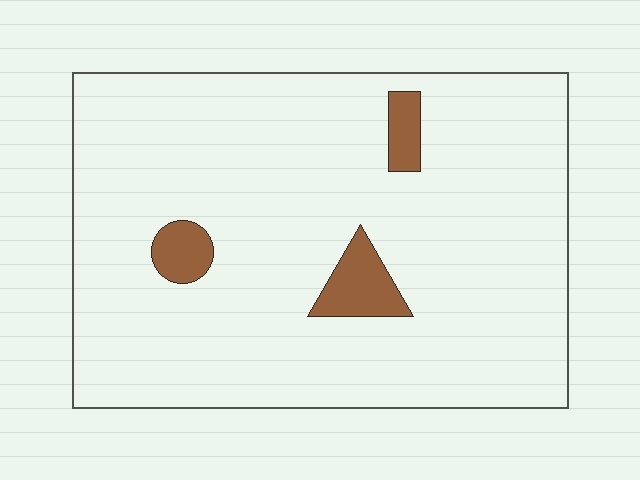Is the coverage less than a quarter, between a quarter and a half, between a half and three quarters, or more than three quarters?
Less than a quarter.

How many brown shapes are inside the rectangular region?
3.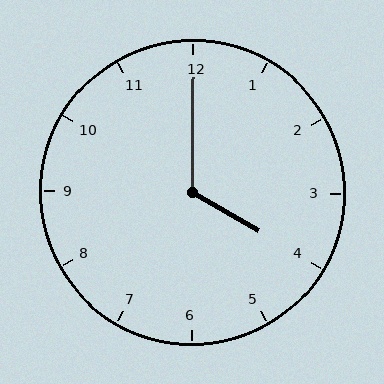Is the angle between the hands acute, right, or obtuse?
It is obtuse.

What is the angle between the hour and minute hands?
Approximately 120 degrees.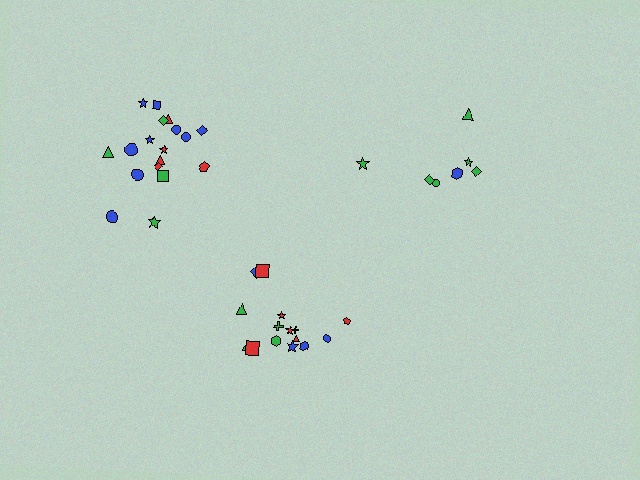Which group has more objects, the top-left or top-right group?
The top-left group.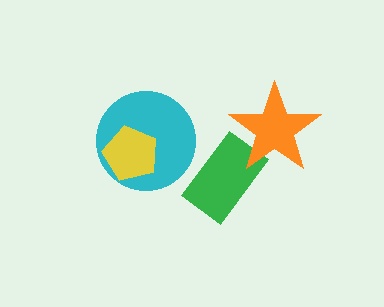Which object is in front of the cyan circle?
The yellow pentagon is in front of the cyan circle.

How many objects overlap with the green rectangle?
1 object overlaps with the green rectangle.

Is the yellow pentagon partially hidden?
No, no other shape covers it.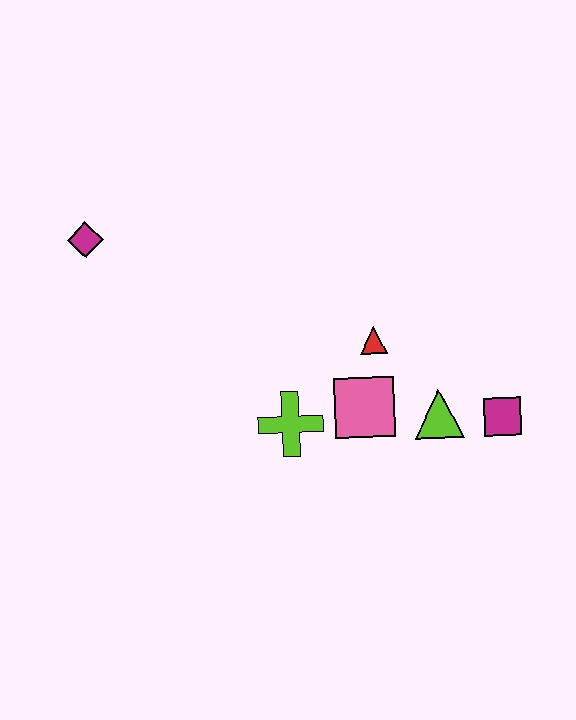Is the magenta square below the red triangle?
Yes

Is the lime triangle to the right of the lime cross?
Yes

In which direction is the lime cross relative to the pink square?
The lime cross is to the left of the pink square.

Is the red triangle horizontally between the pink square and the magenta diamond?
No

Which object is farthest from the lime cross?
The magenta diamond is farthest from the lime cross.